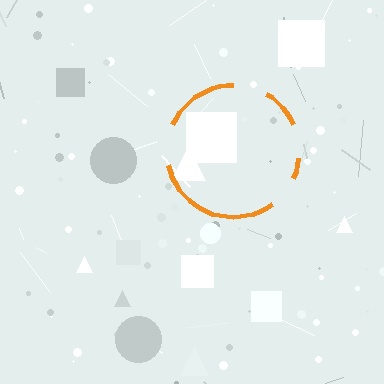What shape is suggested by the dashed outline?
The dashed outline suggests a circle.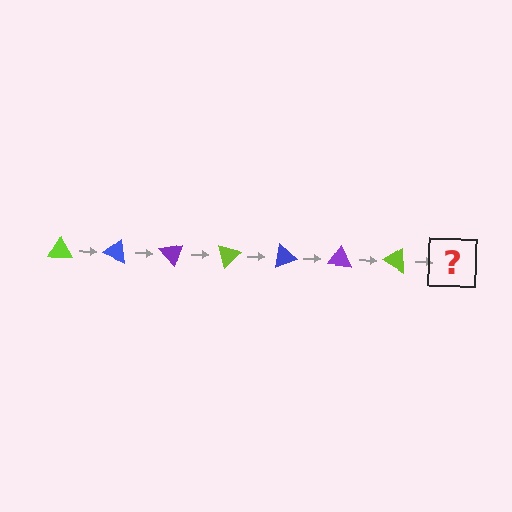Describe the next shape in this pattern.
It should be a blue triangle, rotated 175 degrees from the start.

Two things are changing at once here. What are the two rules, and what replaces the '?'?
The two rules are that it rotates 25 degrees each step and the color cycles through lime, blue, and purple. The '?' should be a blue triangle, rotated 175 degrees from the start.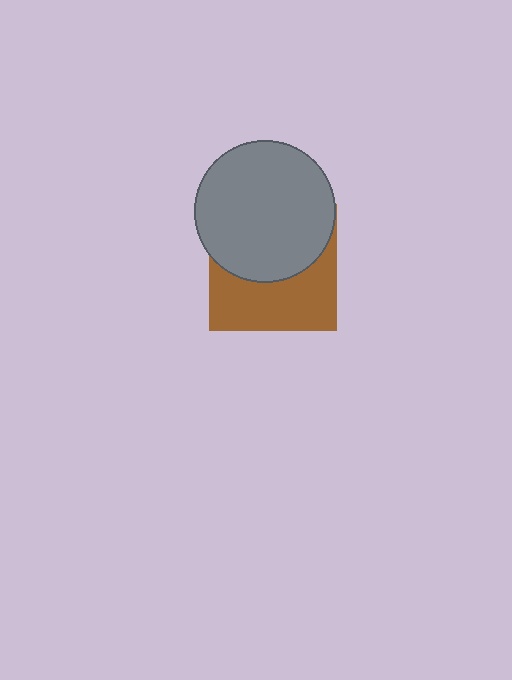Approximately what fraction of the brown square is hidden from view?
Roughly 52% of the brown square is hidden behind the gray circle.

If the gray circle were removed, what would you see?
You would see the complete brown square.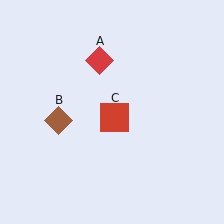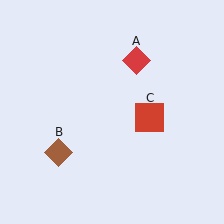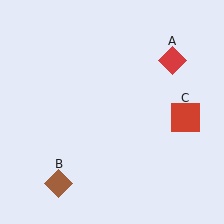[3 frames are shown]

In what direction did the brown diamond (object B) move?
The brown diamond (object B) moved down.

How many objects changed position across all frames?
3 objects changed position: red diamond (object A), brown diamond (object B), red square (object C).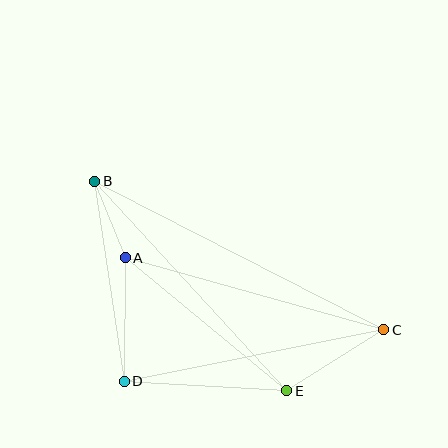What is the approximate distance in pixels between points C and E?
The distance between C and E is approximately 114 pixels.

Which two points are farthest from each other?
Points B and C are farthest from each other.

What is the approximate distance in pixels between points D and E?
The distance between D and E is approximately 163 pixels.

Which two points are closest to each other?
Points A and B are closest to each other.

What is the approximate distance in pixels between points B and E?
The distance between B and E is approximately 284 pixels.